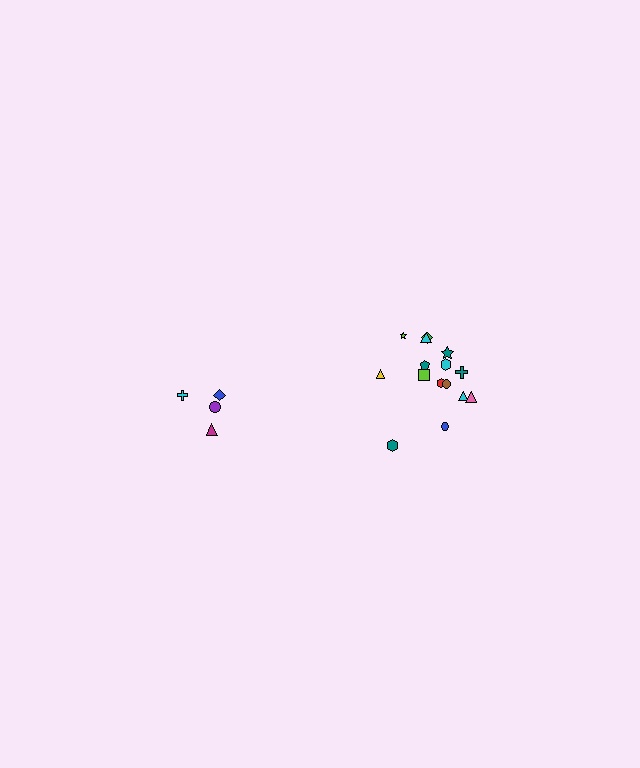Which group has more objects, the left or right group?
The right group.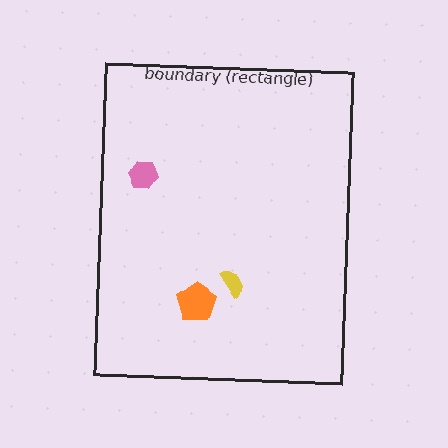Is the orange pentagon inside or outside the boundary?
Inside.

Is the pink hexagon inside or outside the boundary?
Inside.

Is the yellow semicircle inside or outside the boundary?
Inside.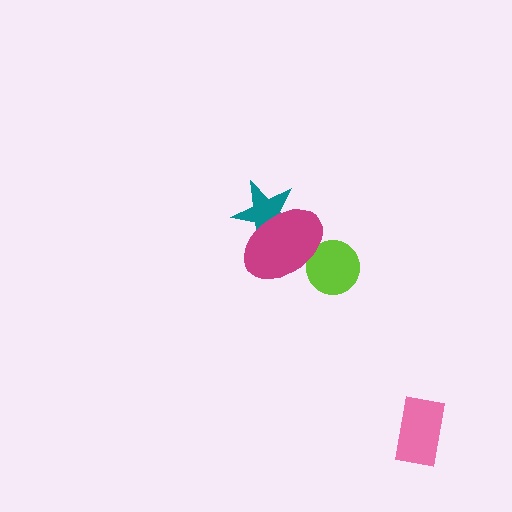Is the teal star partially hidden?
Yes, it is partially covered by another shape.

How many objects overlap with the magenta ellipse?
2 objects overlap with the magenta ellipse.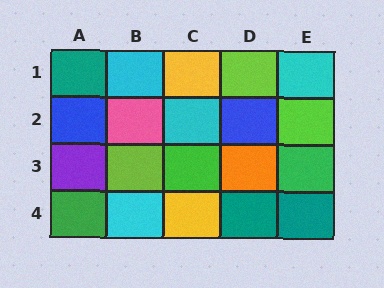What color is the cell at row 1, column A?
Teal.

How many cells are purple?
1 cell is purple.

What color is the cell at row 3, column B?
Lime.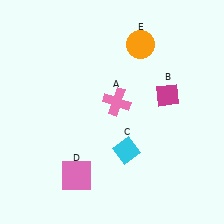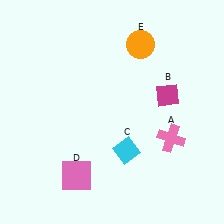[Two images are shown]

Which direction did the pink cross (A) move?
The pink cross (A) moved right.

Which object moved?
The pink cross (A) moved right.